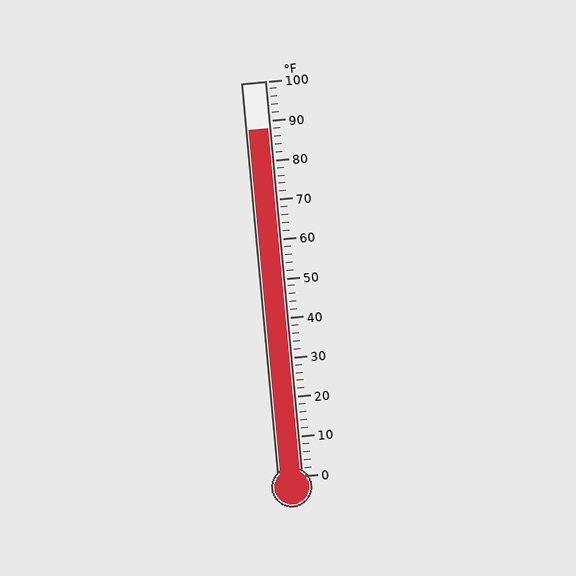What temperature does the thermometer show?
The thermometer shows approximately 88°F.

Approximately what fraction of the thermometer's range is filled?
The thermometer is filled to approximately 90% of its range.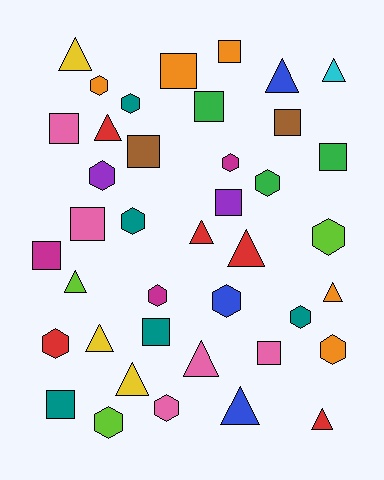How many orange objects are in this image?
There are 5 orange objects.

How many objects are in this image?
There are 40 objects.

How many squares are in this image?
There are 13 squares.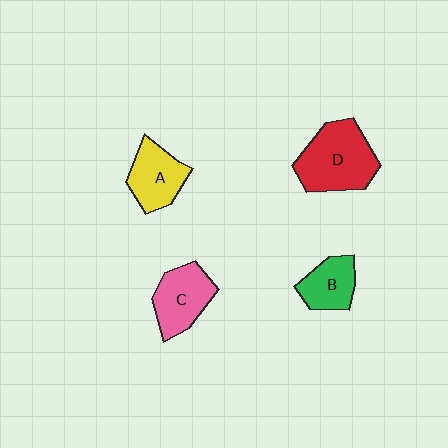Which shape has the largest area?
Shape D (red).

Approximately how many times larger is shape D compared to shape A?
Approximately 1.5 times.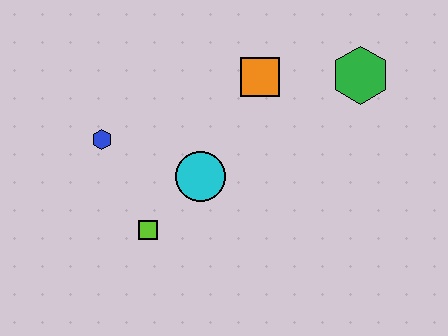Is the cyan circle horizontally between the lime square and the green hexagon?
Yes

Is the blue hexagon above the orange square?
No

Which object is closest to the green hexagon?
The orange square is closest to the green hexagon.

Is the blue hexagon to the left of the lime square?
Yes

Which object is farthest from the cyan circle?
The green hexagon is farthest from the cyan circle.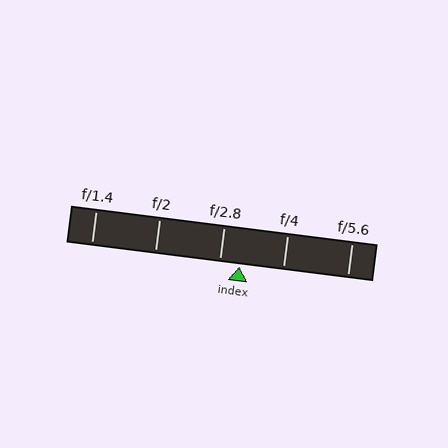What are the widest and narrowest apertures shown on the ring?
The widest aperture shown is f/1.4 and the narrowest is f/5.6.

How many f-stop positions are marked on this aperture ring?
There are 5 f-stop positions marked.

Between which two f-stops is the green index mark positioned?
The index mark is between f/2.8 and f/4.